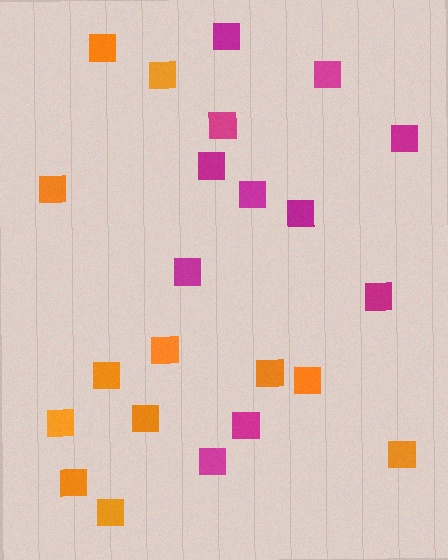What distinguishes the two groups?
There are 2 groups: one group of orange squares (12) and one group of magenta squares (11).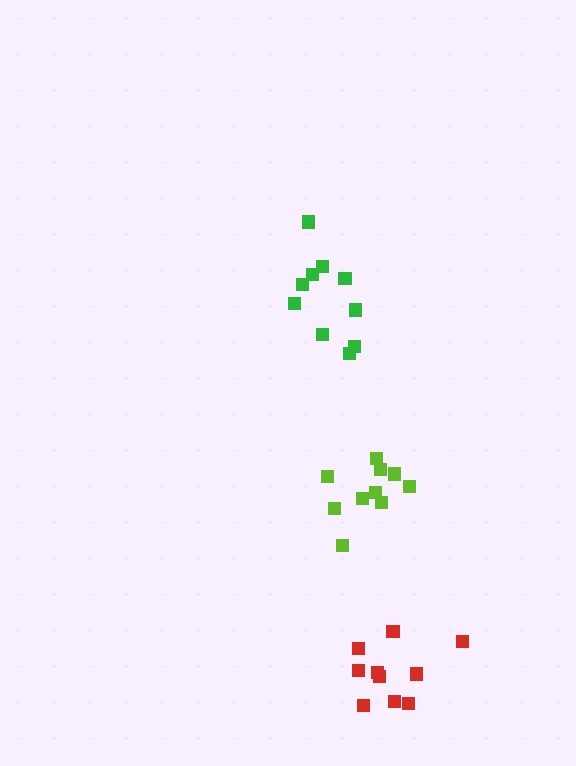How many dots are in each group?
Group 1: 10 dots, Group 2: 10 dots, Group 3: 10 dots (30 total).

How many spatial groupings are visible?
There are 3 spatial groupings.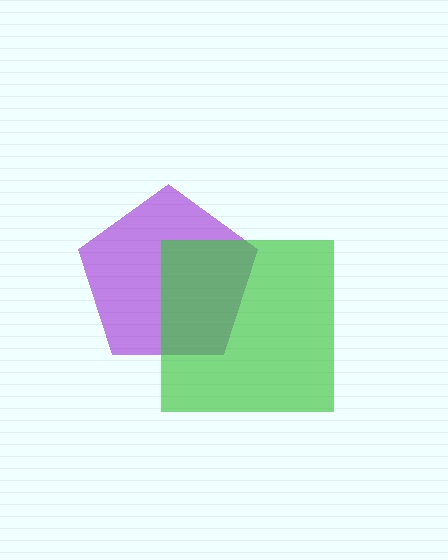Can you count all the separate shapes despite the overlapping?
Yes, there are 2 separate shapes.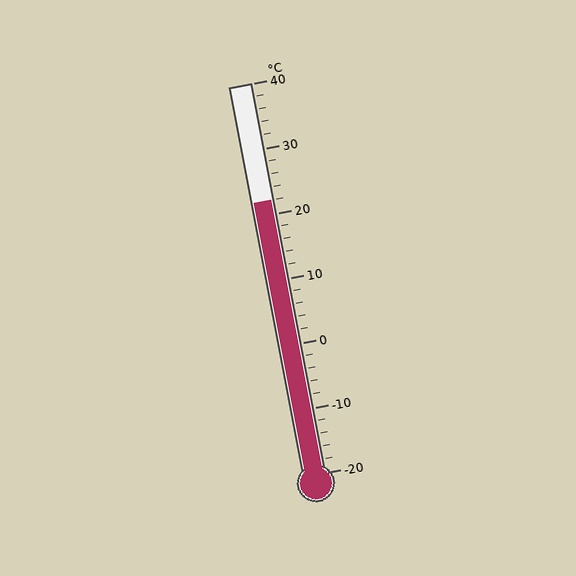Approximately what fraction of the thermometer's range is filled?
The thermometer is filled to approximately 70% of its range.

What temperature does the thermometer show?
The thermometer shows approximately 22°C.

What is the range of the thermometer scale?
The thermometer scale ranges from -20°C to 40°C.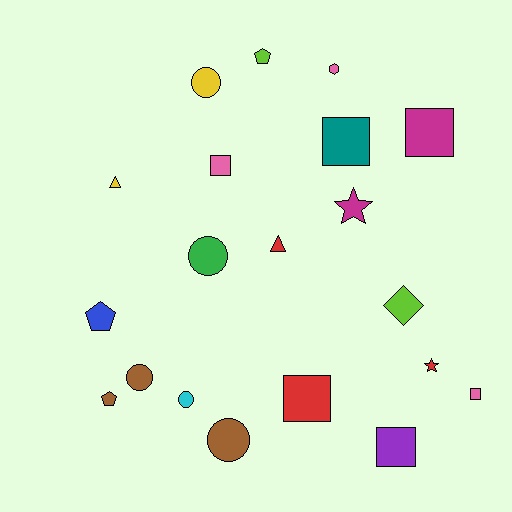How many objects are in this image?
There are 20 objects.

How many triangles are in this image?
There are 2 triangles.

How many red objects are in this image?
There are 3 red objects.